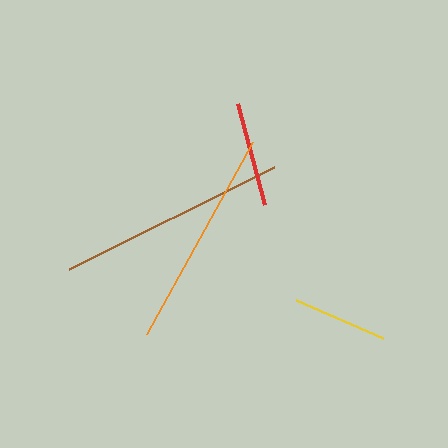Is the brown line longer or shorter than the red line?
The brown line is longer than the red line.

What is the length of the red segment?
The red segment is approximately 105 pixels long.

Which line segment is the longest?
The brown line is the longest at approximately 229 pixels.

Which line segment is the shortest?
The yellow line is the shortest at approximately 95 pixels.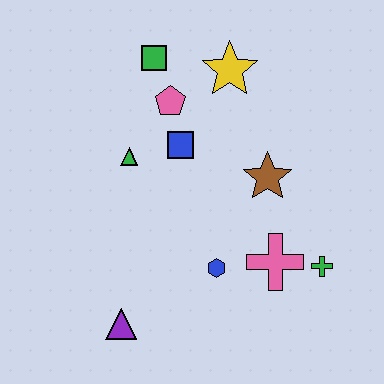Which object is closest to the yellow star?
The pink pentagon is closest to the yellow star.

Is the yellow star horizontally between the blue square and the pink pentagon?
No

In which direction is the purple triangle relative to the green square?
The purple triangle is below the green square.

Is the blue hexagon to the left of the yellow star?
Yes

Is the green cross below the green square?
Yes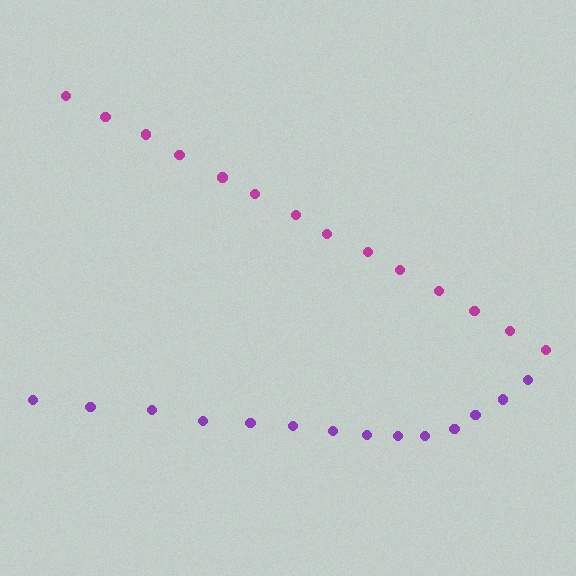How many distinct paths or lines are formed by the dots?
There are 2 distinct paths.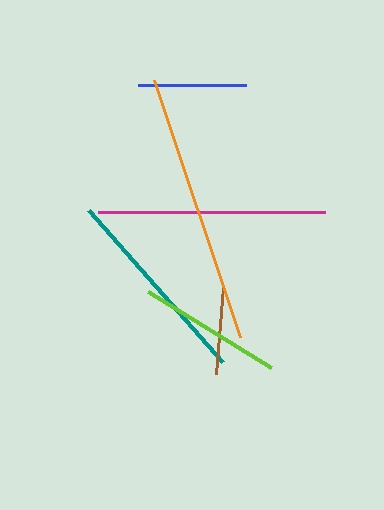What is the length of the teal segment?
The teal segment is approximately 202 pixels long.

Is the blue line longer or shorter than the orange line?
The orange line is longer than the blue line.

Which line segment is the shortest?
The brown line is the shortest at approximately 87 pixels.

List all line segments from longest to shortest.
From longest to shortest: orange, magenta, teal, lime, blue, brown.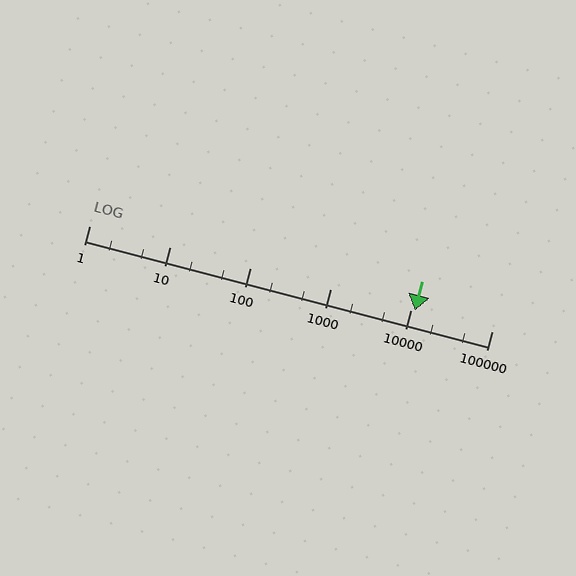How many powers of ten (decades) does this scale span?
The scale spans 5 decades, from 1 to 100000.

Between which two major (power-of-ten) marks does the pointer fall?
The pointer is between 10000 and 100000.